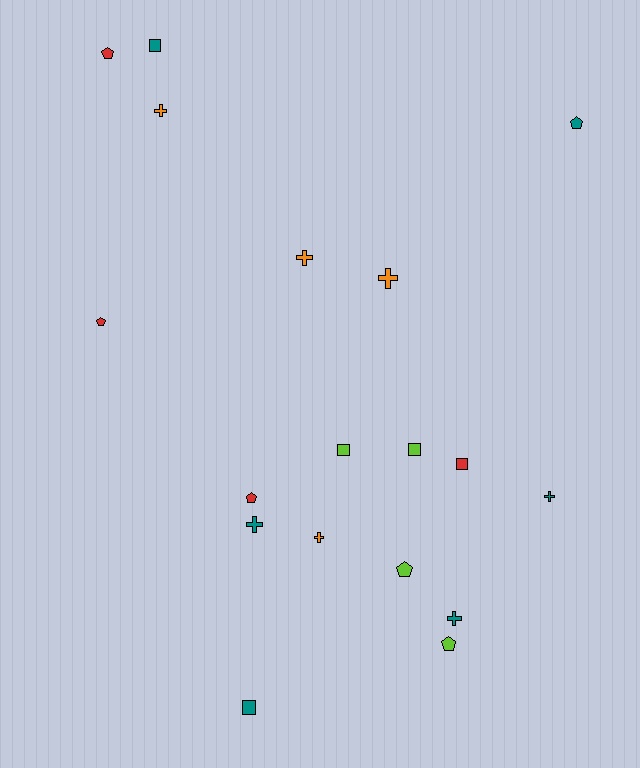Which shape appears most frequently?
Cross, with 7 objects.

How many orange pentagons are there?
There are no orange pentagons.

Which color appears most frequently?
Teal, with 6 objects.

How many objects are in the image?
There are 18 objects.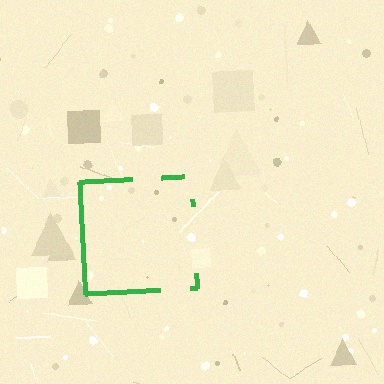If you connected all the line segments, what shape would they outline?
They would outline a square.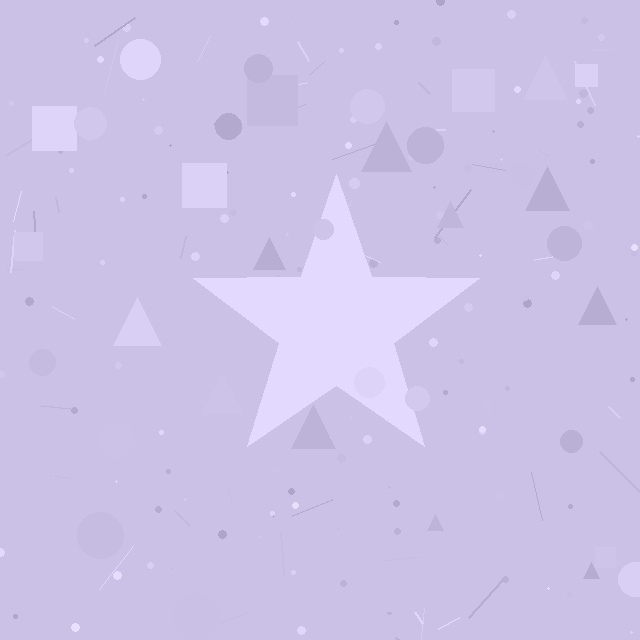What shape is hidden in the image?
A star is hidden in the image.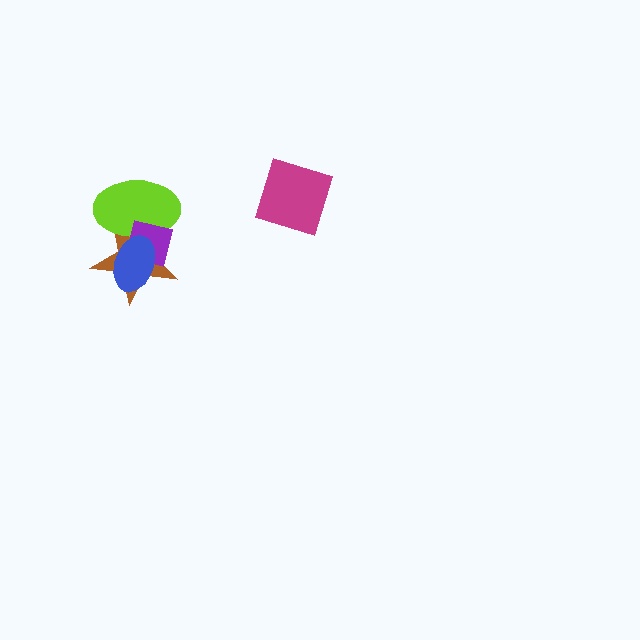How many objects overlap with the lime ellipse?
3 objects overlap with the lime ellipse.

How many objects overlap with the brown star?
3 objects overlap with the brown star.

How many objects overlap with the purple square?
3 objects overlap with the purple square.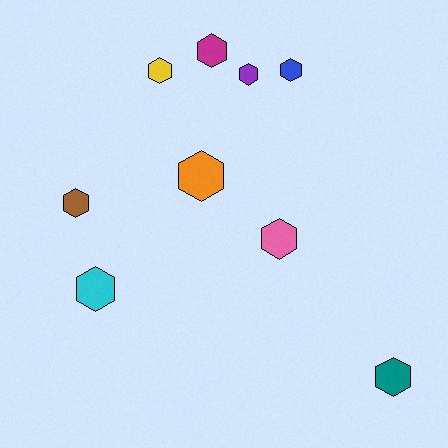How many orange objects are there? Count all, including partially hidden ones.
There is 1 orange object.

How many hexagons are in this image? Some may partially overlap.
There are 9 hexagons.